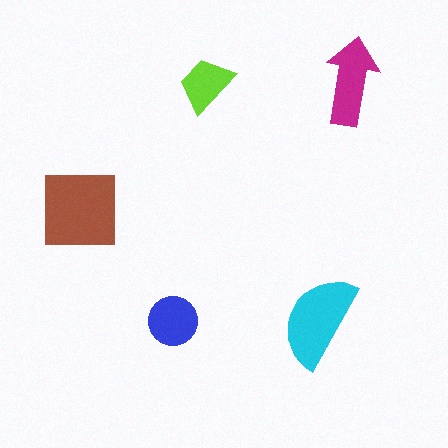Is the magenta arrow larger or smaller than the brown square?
Smaller.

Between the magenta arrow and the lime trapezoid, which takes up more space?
The magenta arrow.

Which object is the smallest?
The lime trapezoid.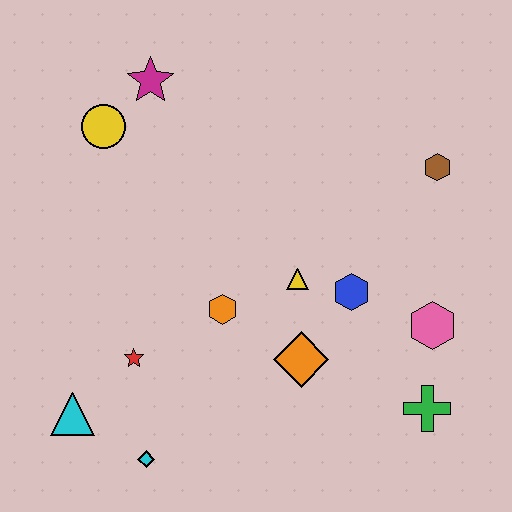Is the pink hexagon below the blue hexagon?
Yes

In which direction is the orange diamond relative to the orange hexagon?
The orange diamond is to the right of the orange hexagon.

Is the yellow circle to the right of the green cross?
No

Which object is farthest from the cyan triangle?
The brown hexagon is farthest from the cyan triangle.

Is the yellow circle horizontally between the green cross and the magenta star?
No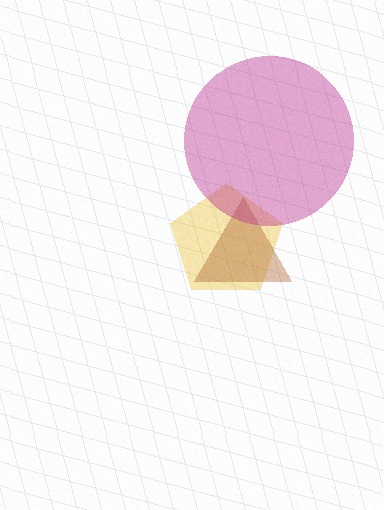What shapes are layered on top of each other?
The layered shapes are: a yellow pentagon, a brown triangle, a magenta circle.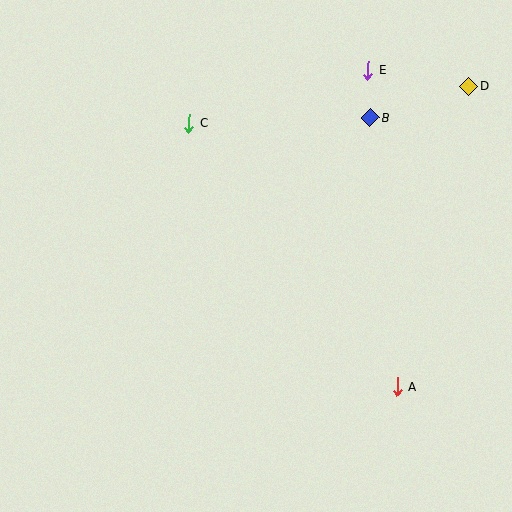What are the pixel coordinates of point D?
Point D is at (469, 86).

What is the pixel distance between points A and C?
The distance between A and C is 336 pixels.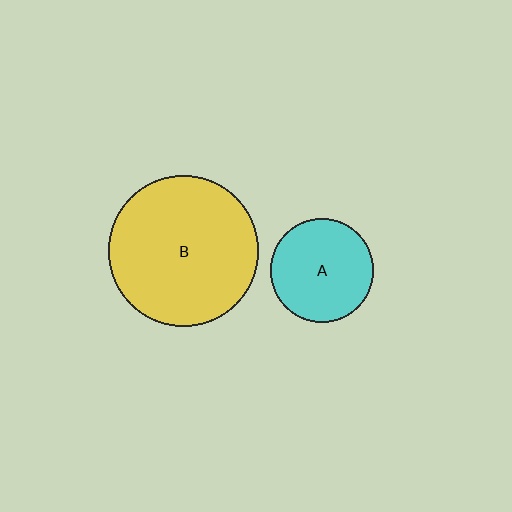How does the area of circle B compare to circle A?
Approximately 2.1 times.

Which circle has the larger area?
Circle B (yellow).